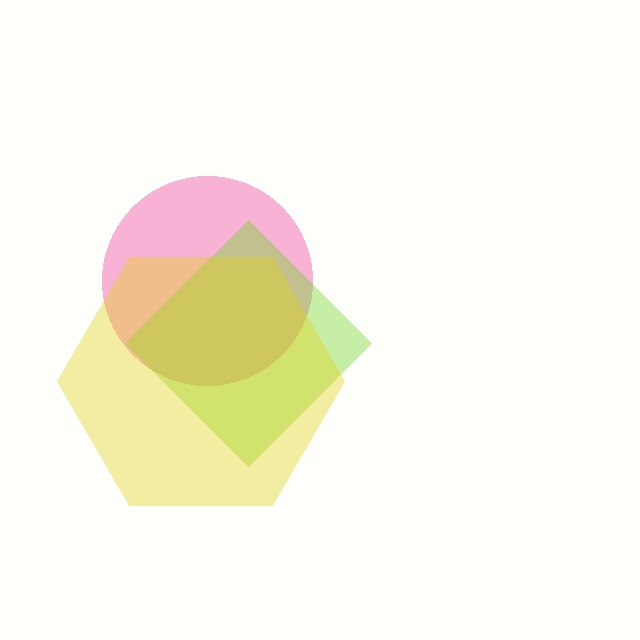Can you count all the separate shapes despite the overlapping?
Yes, there are 3 separate shapes.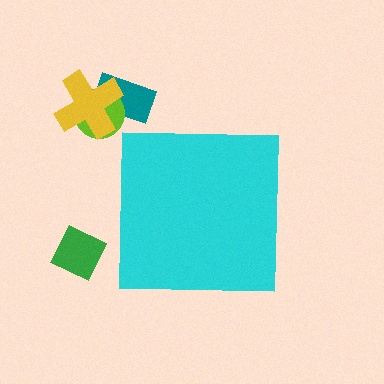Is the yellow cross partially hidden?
No, the yellow cross is fully visible.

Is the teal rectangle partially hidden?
No, the teal rectangle is fully visible.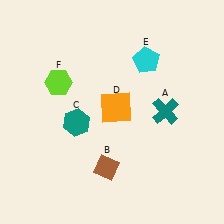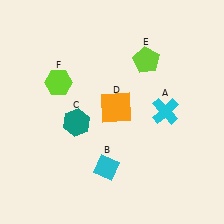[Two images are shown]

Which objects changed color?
A changed from teal to cyan. B changed from brown to cyan. E changed from cyan to lime.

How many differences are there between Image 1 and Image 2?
There are 3 differences between the two images.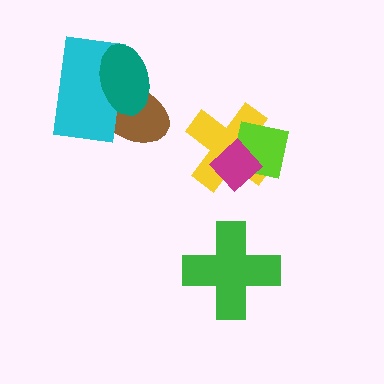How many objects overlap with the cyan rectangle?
2 objects overlap with the cyan rectangle.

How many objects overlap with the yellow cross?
2 objects overlap with the yellow cross.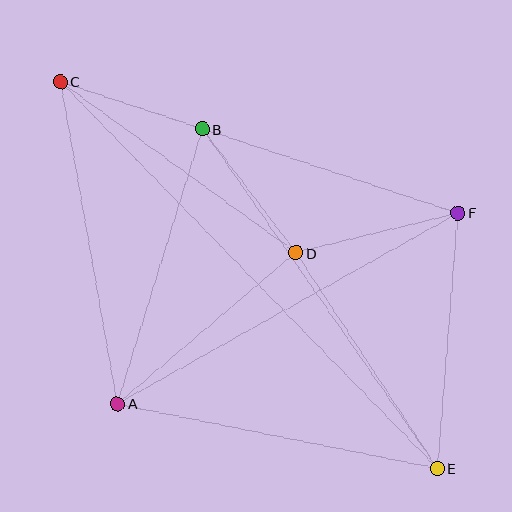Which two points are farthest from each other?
Points C and E are farthest from each other.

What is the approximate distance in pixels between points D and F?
The distance between D and F is approximately 167 pixels.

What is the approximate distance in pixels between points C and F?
The distance between C and F is approximately 419 pixels.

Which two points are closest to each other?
Points B and C are closest to each other.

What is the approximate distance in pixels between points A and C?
The distance between A and C is approximately 327 pixels.